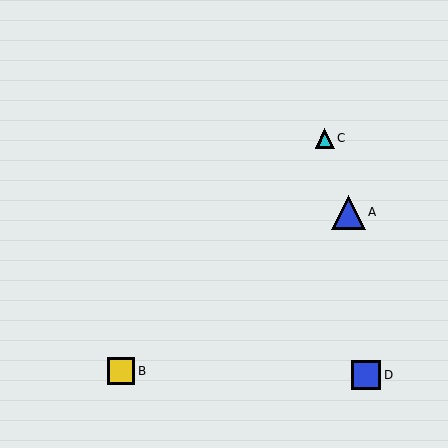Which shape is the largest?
The blue triangle (labeled A) is the largest.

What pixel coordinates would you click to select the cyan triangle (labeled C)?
Click at (325, 138) to select the cyan triangle C.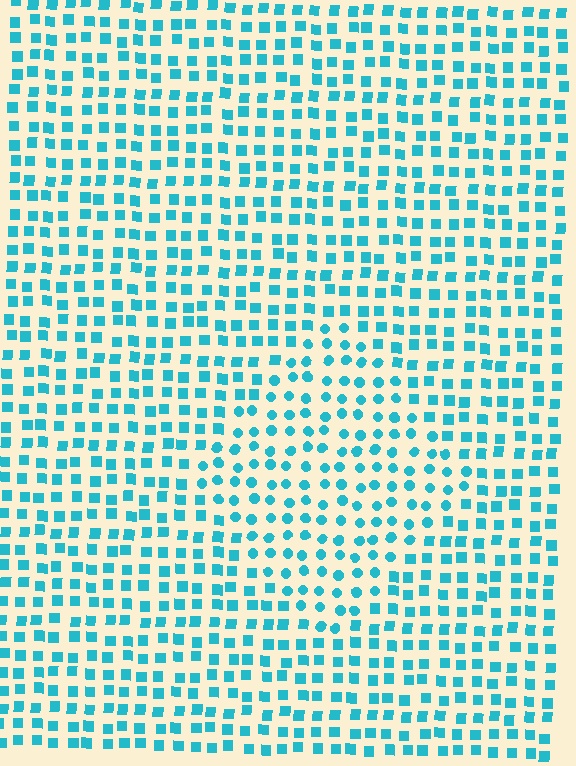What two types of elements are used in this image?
The image uses circles inside the diamond region and squares outside it.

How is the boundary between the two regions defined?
The boundary is defined by a change in element shape: circles inside vs. squares outside. All elements share the same color and spacing.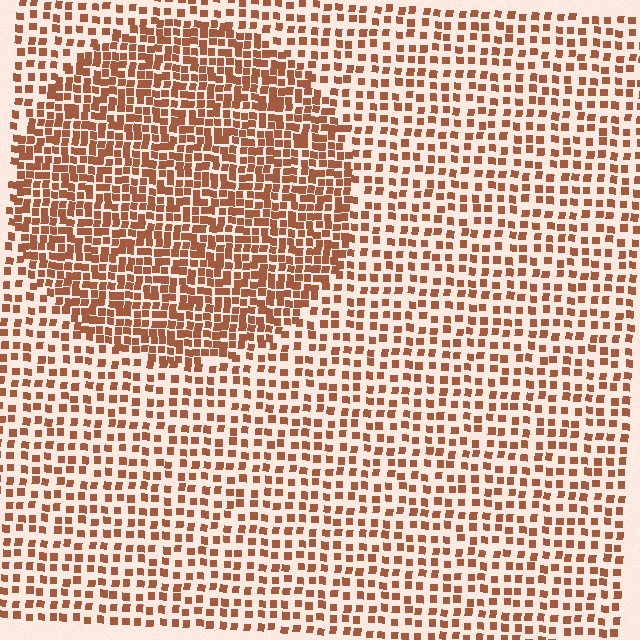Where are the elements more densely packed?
The elements are more densely packed inside the circle boundary.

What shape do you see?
I see a circle.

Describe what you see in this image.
The image contains small brown elements arranged at two different densities. A circle-shaped region is visible where the elements are more densely packed than the surrounding area.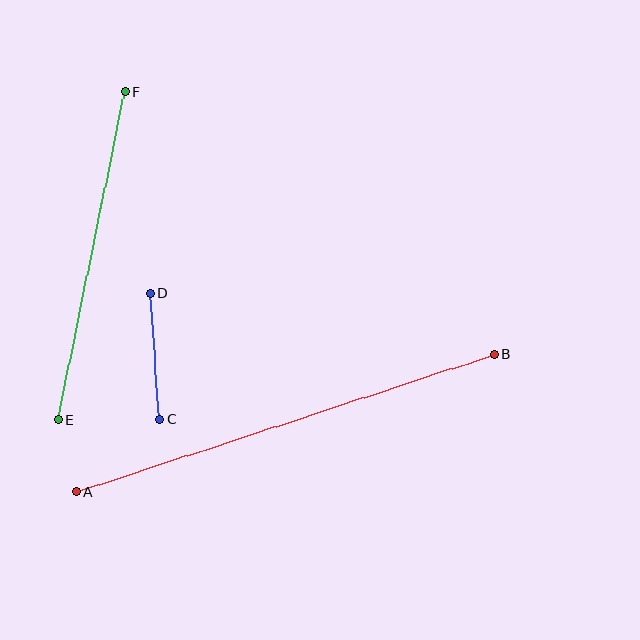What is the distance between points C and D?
The distance is approximately 126 pixels.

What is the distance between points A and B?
The distance is approximately 440 pixels.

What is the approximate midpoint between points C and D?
The midpoint is at approximately (155, 356) pixels.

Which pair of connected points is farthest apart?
Points A and B are farthest apart.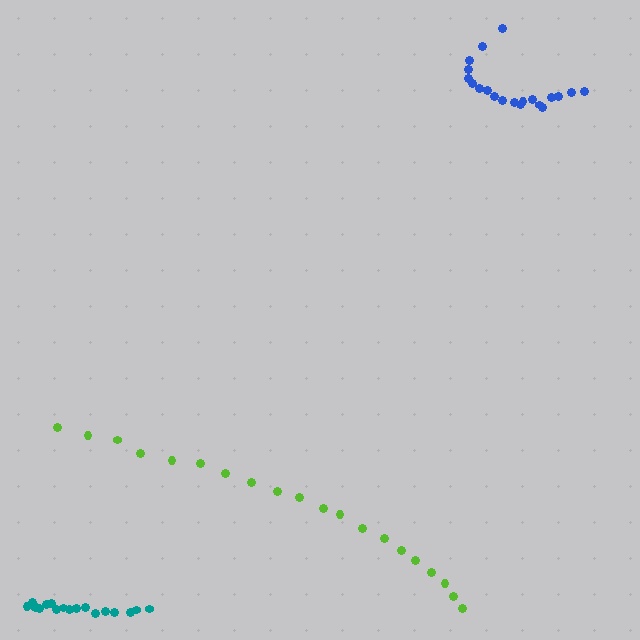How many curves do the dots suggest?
There are 3 distinct paths.